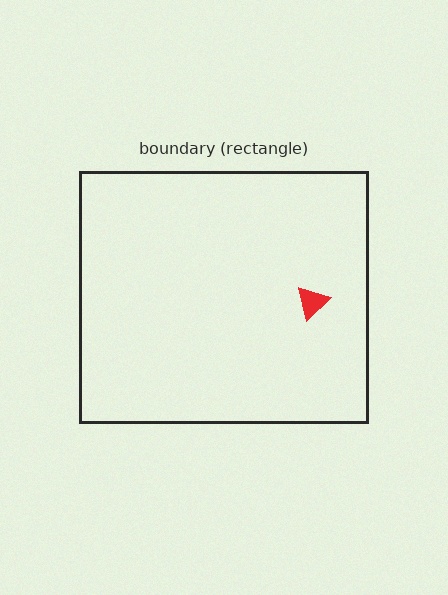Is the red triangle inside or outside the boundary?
Inside.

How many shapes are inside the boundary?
1 inside, 0 outside.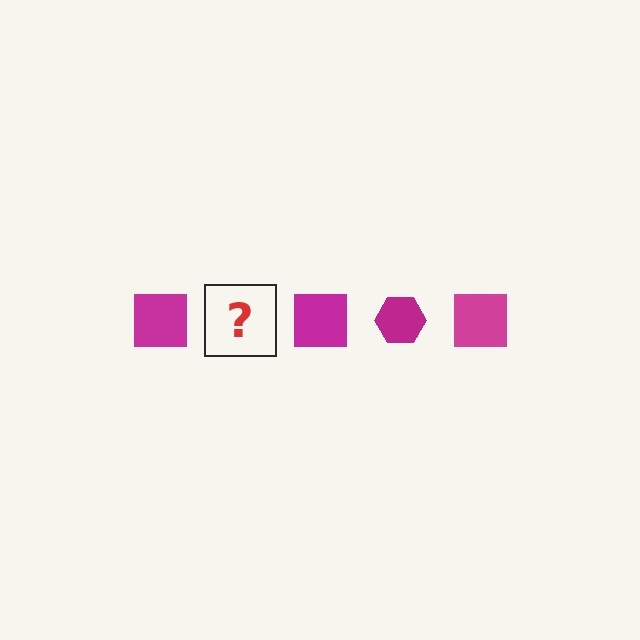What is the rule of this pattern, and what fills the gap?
The rule is that the pattern cycles through square, hexagon shapes in magenta. The gap should be filled with a magenta hexagon.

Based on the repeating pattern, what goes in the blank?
The blank should be a magenta hexagon.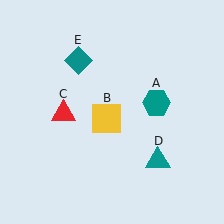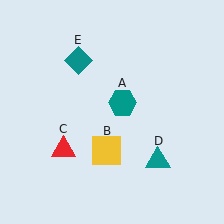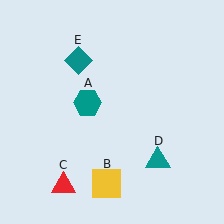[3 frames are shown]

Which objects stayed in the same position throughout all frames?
Teal triangle (object D) and teal diamond (object E) remained stationary.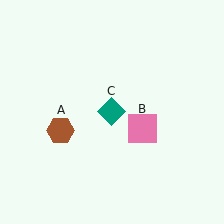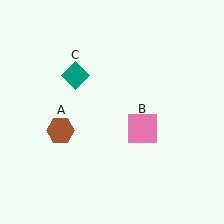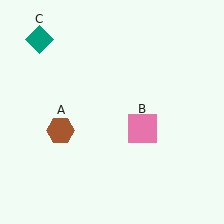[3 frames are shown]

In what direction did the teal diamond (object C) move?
The teal diamond (object C) moved up and to the left.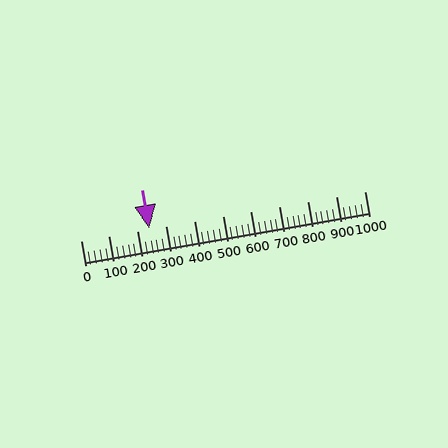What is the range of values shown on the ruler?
The ruler shows values from 0 to 1000.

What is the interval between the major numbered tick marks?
The major tick marks are spaced 100 units apart.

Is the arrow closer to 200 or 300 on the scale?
The arrow is closer to 200.